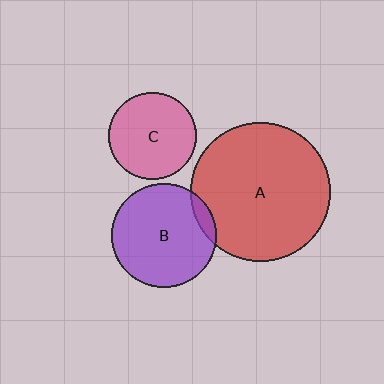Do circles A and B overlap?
Yes.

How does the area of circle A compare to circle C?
Approximately 2.5 times.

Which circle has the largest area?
Circle A (red).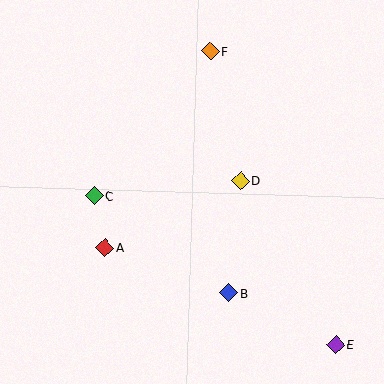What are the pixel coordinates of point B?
Point B is at (229, 293).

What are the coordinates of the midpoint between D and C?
The midpoint between D and C is at (167, 188).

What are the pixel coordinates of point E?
Point E is at (336, 345).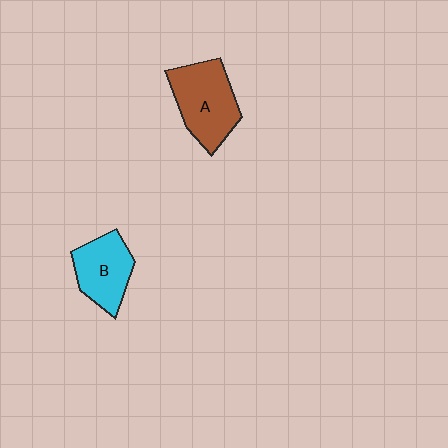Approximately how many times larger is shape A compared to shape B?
Approximately 1.3 times.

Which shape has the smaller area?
Shape B (cyan).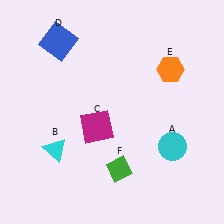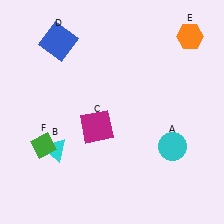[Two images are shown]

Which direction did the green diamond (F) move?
The green diamond (F) moved left.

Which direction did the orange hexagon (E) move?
The orange hexagon (E) moved up.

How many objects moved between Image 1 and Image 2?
2 objects moved between the two images.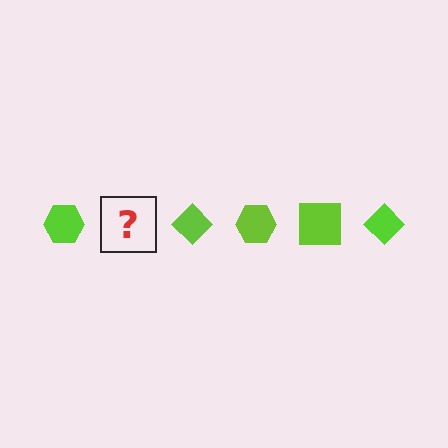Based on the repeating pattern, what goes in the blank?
The blank should be a lime square.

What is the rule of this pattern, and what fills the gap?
The rule is that the pattern cycles through hexagon, square, diamond shapes in lime. The gap should be filled with a lime square.